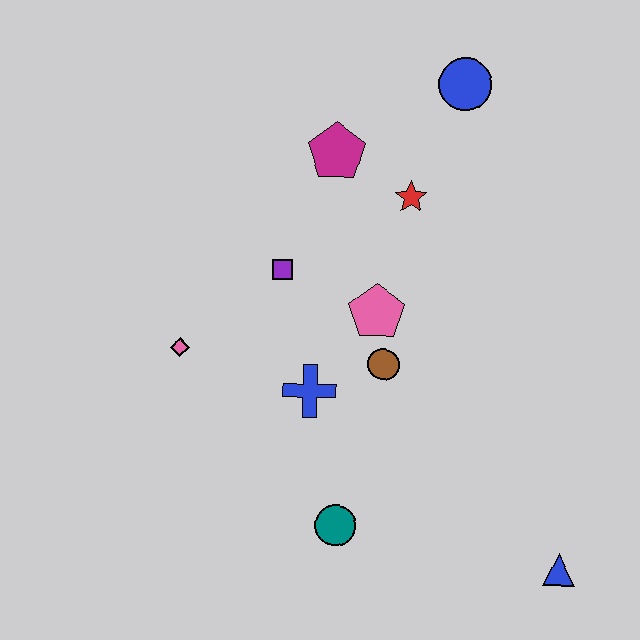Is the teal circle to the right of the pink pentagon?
No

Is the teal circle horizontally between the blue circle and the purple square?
Yes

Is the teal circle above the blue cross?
No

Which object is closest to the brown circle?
The pink pentagon is closest to the brown circle.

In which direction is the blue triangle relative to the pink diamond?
The blue triangle is to the right of the pink diamond.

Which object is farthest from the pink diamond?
The blue triangle is farthest from the pink diamond.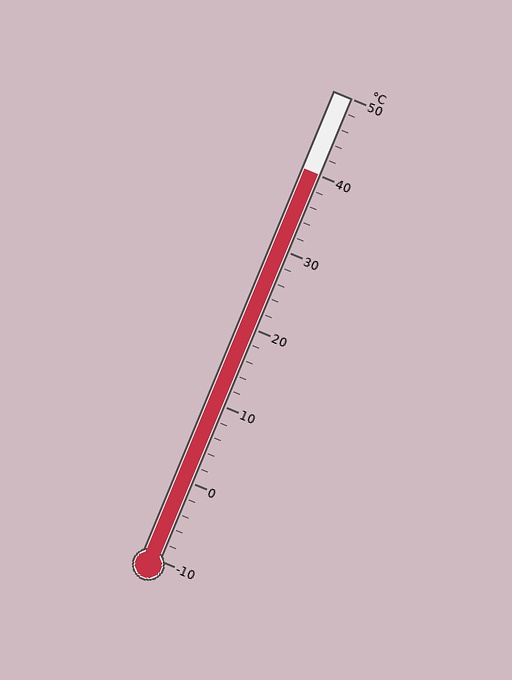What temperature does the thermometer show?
The thermometer shows approximately 40°C.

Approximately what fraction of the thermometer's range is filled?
The thermometer is filled to approximately 85% of its range.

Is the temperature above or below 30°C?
The temperature is above 30°C.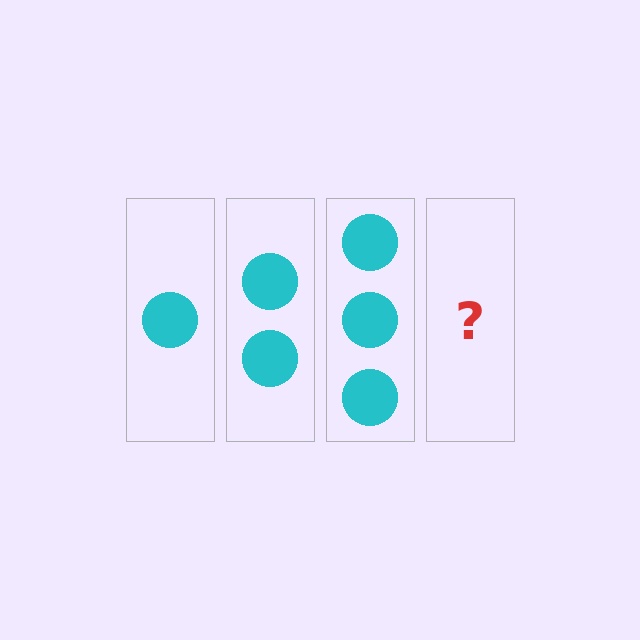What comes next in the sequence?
The next element should be 4 circles.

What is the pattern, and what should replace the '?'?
The pattern is that each step adds one more circle. The '?' should be 4 circles.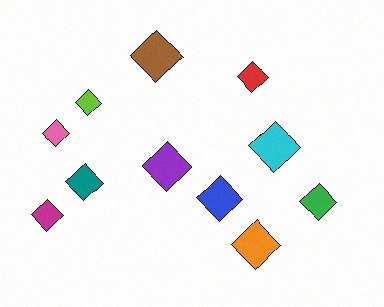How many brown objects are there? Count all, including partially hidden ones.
There is 1 brown object.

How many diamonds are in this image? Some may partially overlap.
There are 11 diamonds.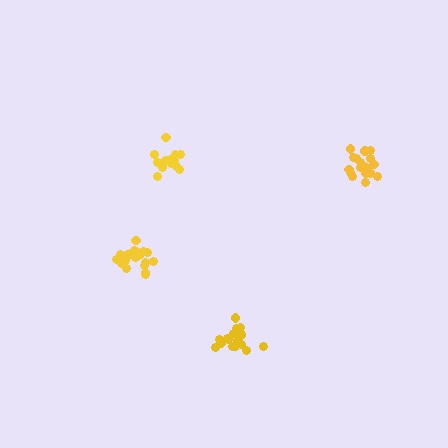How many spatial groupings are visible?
There are 4 spatial groupings.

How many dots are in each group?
Group 1: 18 dots, Group 2: 15 dots, Group 3: 18 dots, Group 4: 20 dots (71 total).